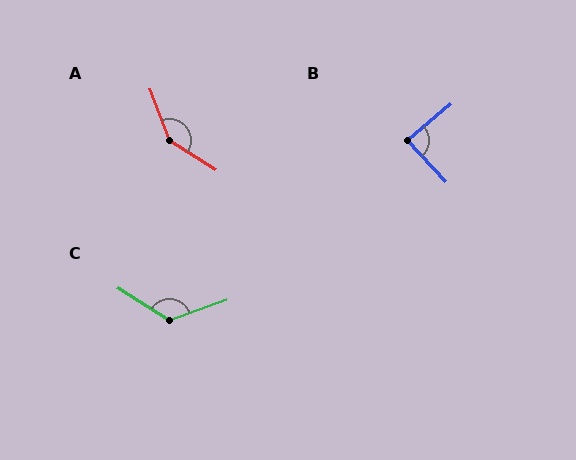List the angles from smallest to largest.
B (87°), C (128°), A (144°).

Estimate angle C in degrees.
Approximately 128 degrees.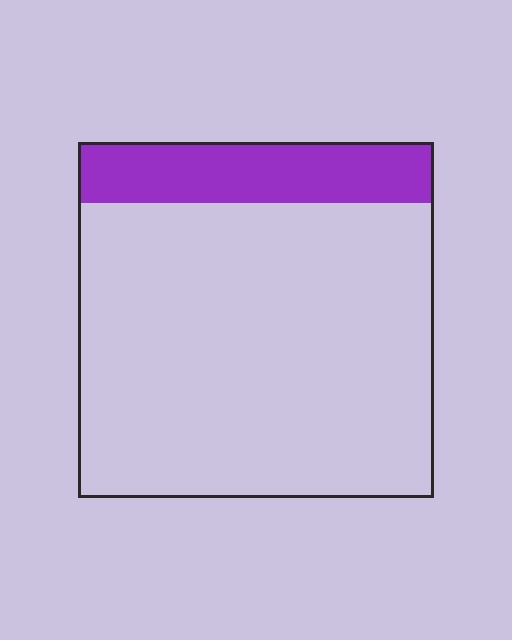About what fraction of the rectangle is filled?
About one sixth (1/6).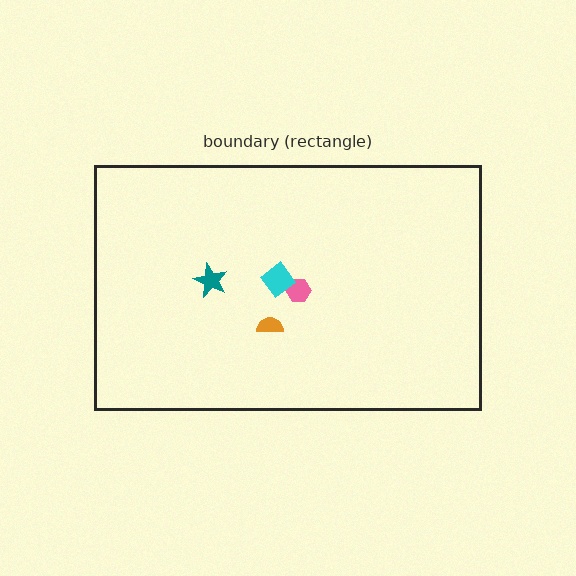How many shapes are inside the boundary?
4 inside, 0 outside.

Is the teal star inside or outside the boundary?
Inside.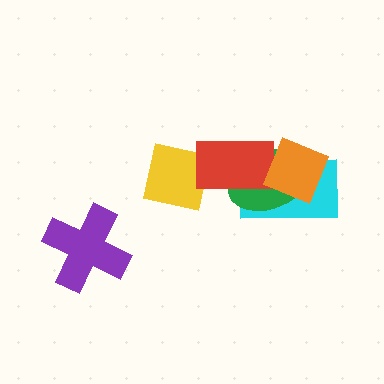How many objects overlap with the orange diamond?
3 objects overlap with the orange diamond.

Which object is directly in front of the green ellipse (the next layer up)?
The red rectangle is directly in front of the green ellipse.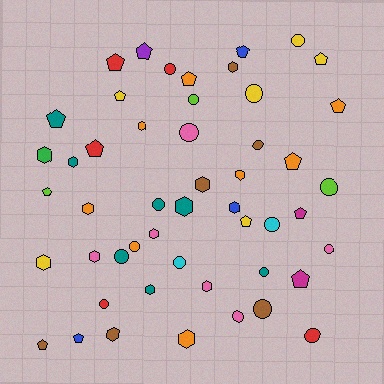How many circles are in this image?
There are 18 circles.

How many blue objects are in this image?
There are 3 blue objects.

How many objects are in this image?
There are 50 objects.